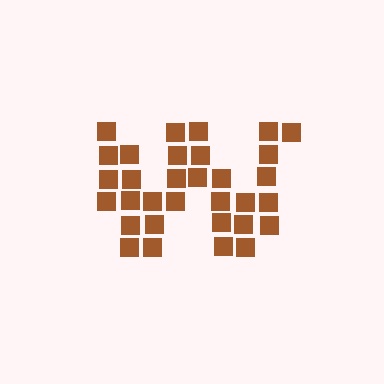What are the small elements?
The small elements are squares.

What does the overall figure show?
The overall figure shows the letter W.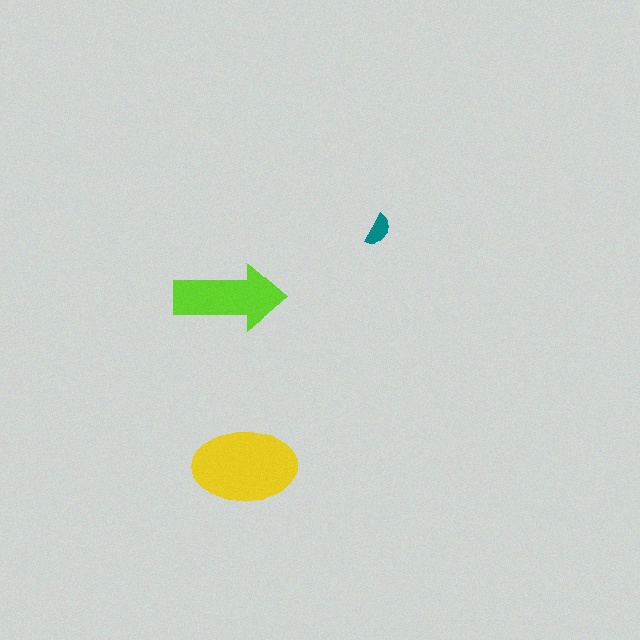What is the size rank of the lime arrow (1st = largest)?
2nd.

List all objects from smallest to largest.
The teal semicircle, the lime arrow, the yellow ellipse.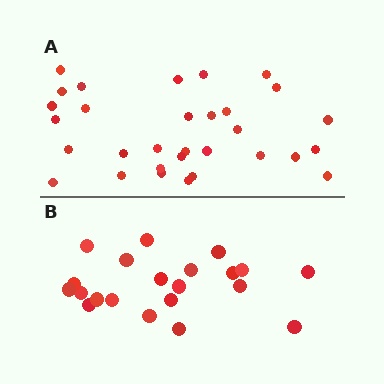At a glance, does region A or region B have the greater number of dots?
Region A (the top region) has more dots.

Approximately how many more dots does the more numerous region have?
Region A has roughly 10 or so more dots than region B.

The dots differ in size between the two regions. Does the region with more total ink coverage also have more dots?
No. Region B has more total ink coverage because its dots are larger, but region A actually contains more individual dots. Total area can be misleading — the number of items is what matters here.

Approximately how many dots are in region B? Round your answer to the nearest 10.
About 20 dots. (The exact count is 21, which rounds to 20.)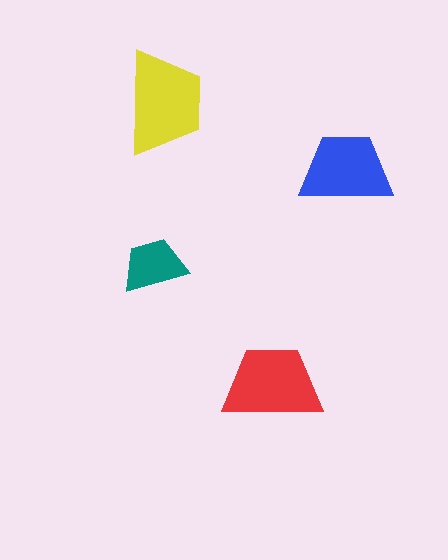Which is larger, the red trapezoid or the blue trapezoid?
The red one.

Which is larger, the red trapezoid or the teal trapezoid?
The red one.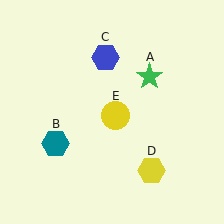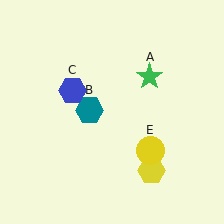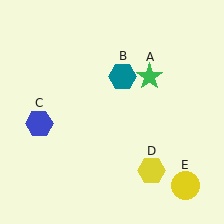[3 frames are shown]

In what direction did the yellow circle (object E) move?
The yellow circle (object E) moved down and to the right.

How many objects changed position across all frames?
3 objects changed position: teal hexagon (object B), blue hexagon (object C), yellow circle (object E).